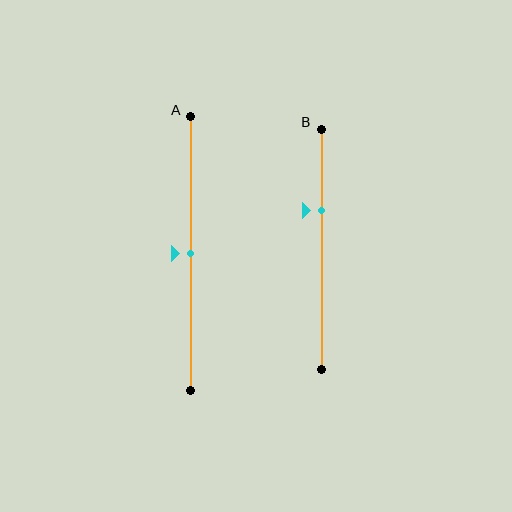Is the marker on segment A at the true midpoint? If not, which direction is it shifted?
Yes, the marker on segment A is at the true midpoint.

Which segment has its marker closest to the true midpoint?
Segment A has its marker closest to the true midpoint.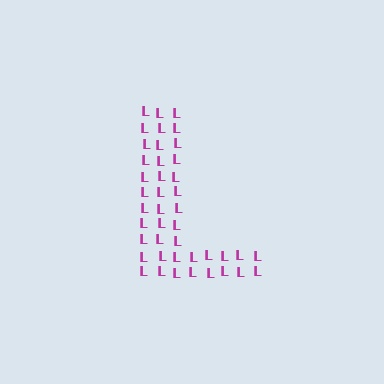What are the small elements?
The small elements are letter L's.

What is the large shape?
The large shape is the letter L.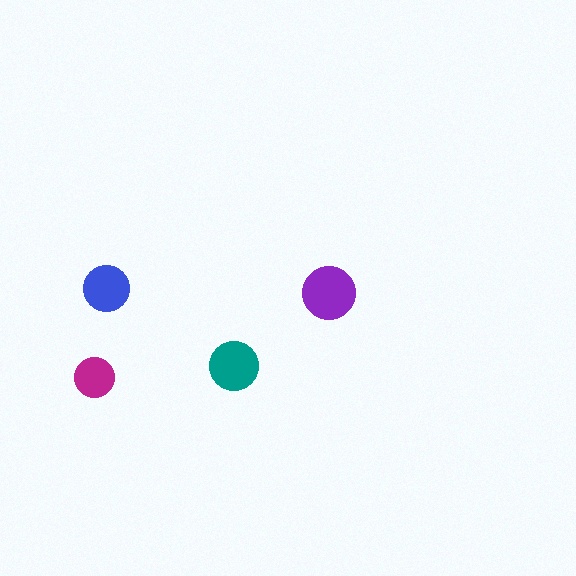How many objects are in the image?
There are 4 objects in the image.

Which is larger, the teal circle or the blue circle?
The teal one.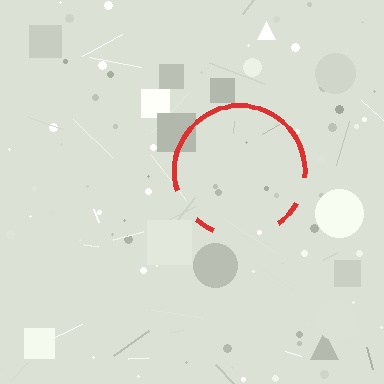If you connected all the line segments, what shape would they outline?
They would outline a circle.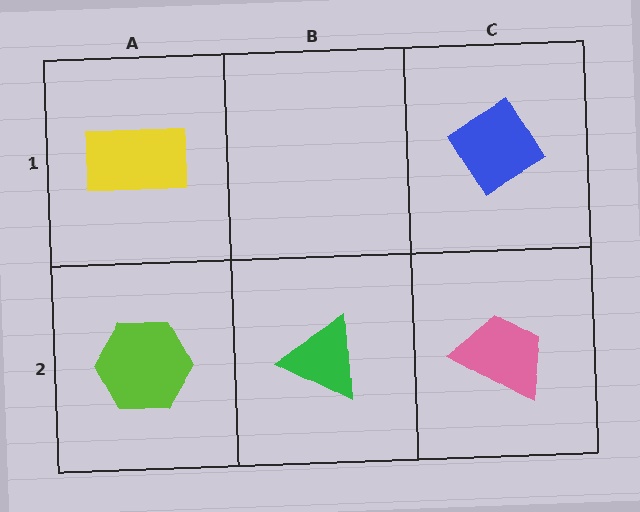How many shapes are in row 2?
3 shapes.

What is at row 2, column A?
A lime hexagon.